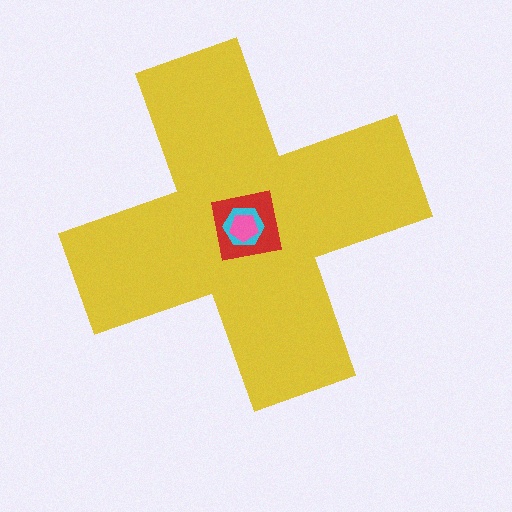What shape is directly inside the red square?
The cyan hexagon.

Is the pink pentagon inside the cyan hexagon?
Yes.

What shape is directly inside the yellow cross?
The red square.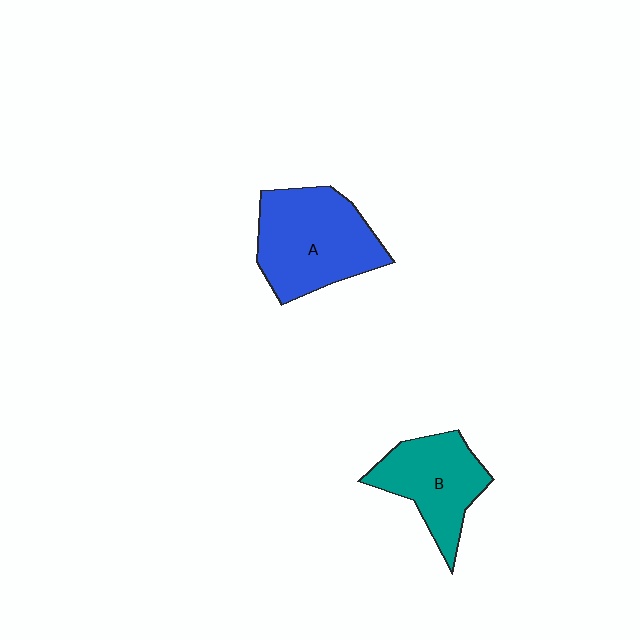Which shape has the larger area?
Shape A (blue).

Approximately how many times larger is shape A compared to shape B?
Approximately 1.3 times.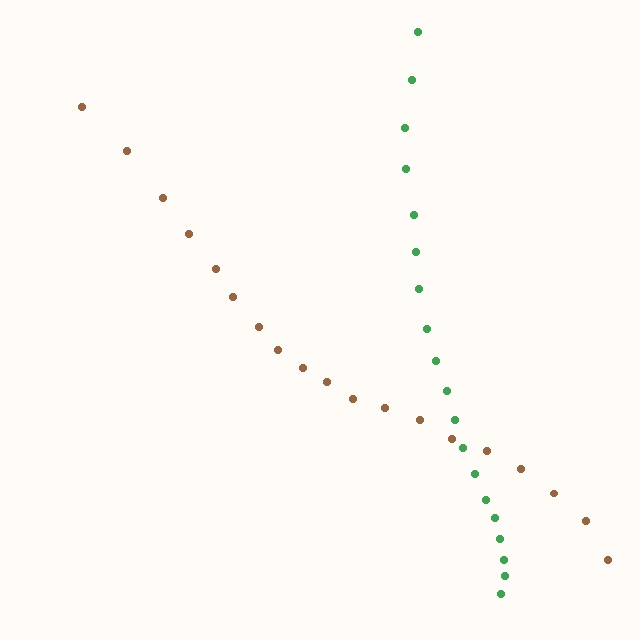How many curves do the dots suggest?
There are 2 distinct paths.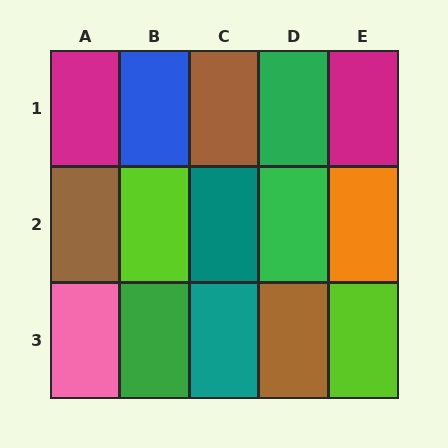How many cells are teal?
2 cells are teal.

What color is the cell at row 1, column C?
Brown.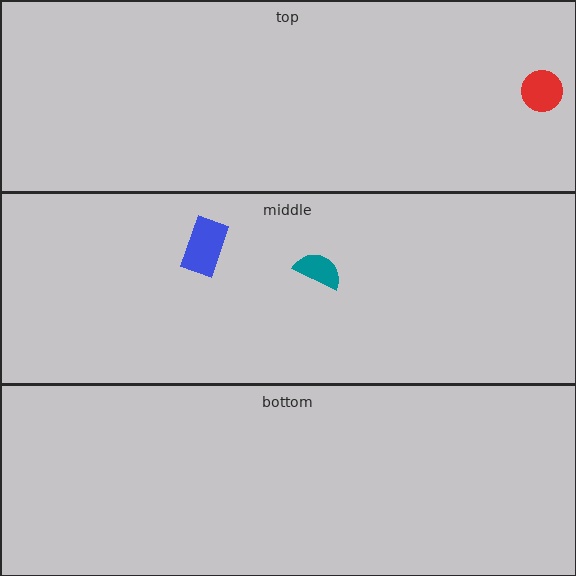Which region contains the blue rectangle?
The middle region.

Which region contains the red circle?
The top region.